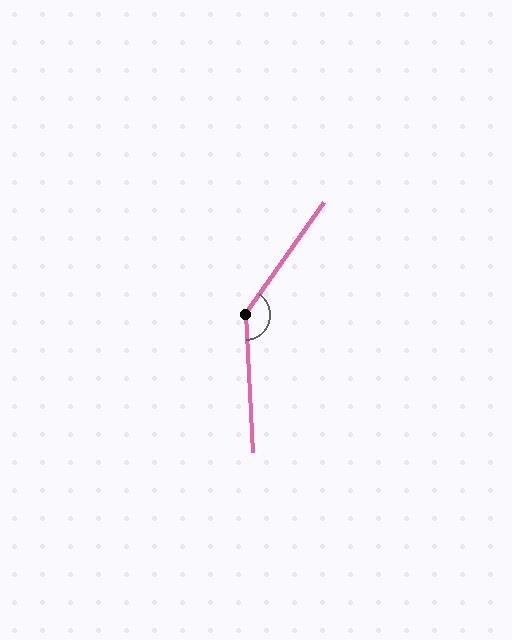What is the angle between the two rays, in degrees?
Approximately 142 degrees.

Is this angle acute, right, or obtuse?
It is obtuse.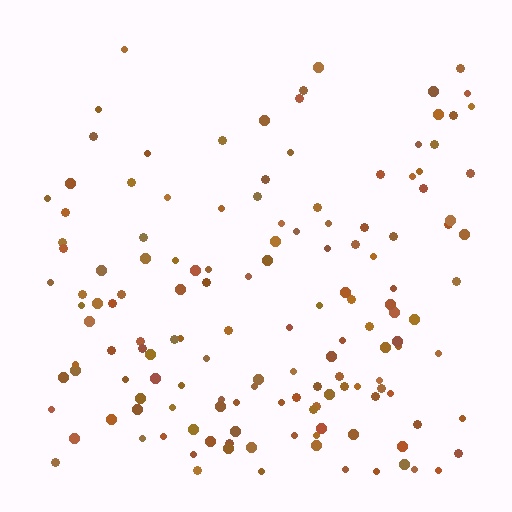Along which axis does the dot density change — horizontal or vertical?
Vertical.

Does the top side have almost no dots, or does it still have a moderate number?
Still a moderate number, just noticeably fewer than the bottom.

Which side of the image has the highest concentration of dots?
The bottom.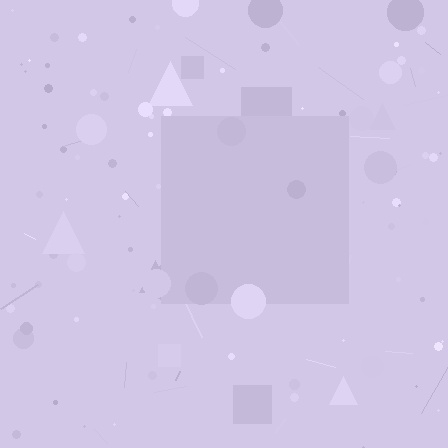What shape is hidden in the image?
A square is hidden in the image.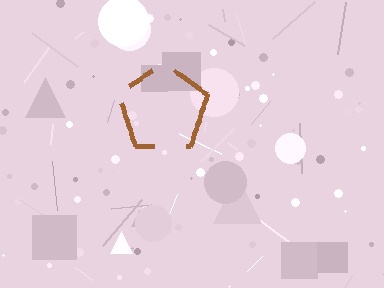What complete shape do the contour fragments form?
The contour fragments form a pentagon.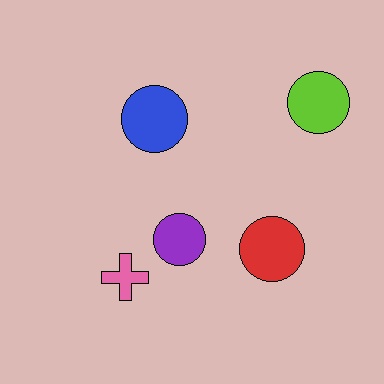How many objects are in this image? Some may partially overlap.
There are 5 objects.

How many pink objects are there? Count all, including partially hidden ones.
There is 1 pink object.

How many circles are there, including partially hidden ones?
There are 4 circles.